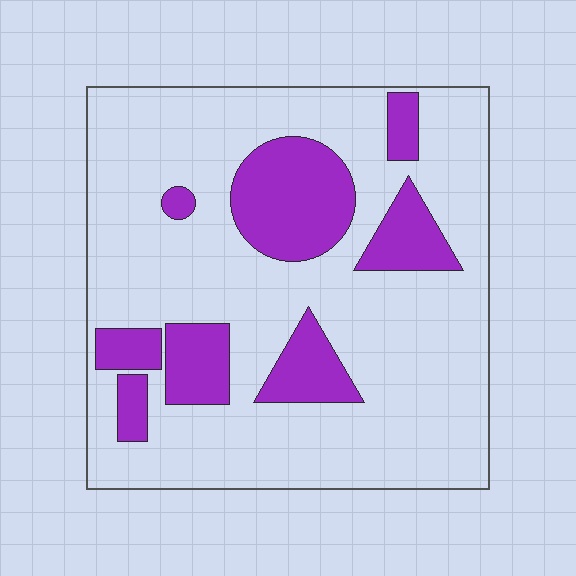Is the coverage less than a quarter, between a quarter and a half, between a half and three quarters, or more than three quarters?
Less than a quarter.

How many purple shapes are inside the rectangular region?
8.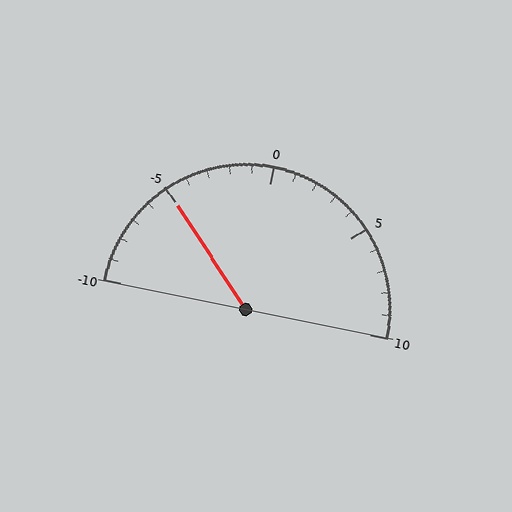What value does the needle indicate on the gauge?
The needle indicates approximately -5.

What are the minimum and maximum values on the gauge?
The gauge ranges from -10 to 10.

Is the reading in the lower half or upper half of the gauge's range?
The reading is in the lower half of the range (-10 to 10).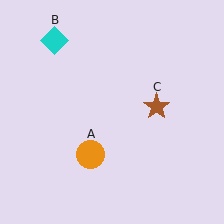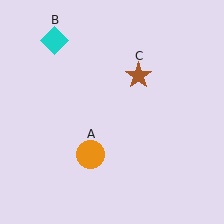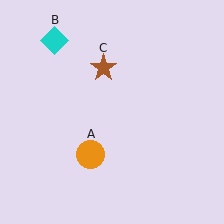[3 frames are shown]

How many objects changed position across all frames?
1 object changed position: brown star (object C).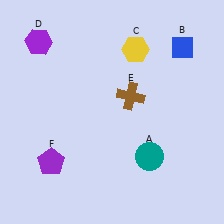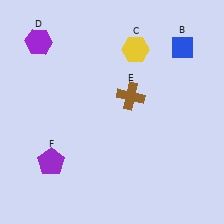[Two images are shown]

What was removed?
The teal circle (A) was removed in Image 2.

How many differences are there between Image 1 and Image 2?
There is 1 difference between the two images.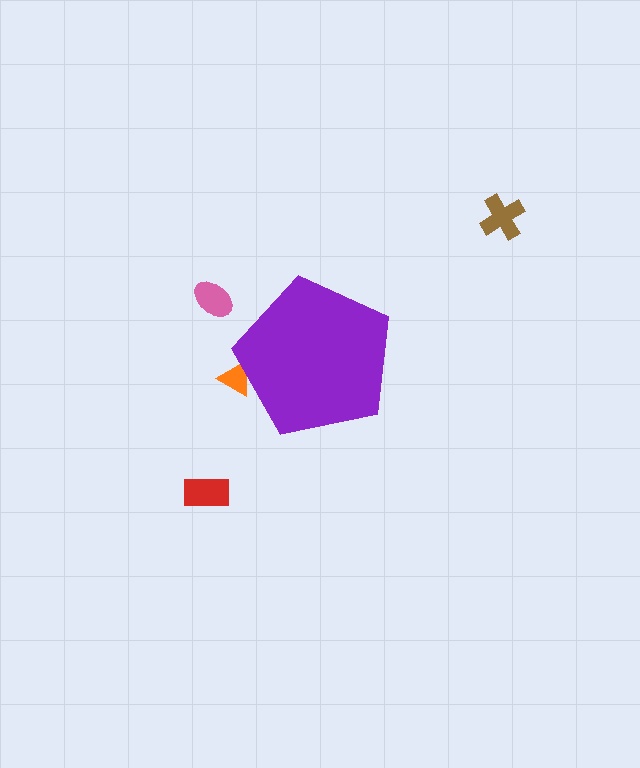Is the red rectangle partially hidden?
No, the red rectangle is fully visible.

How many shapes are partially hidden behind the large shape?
1 shape is partially hidden.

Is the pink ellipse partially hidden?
No, the pink ellipse is fully visible.